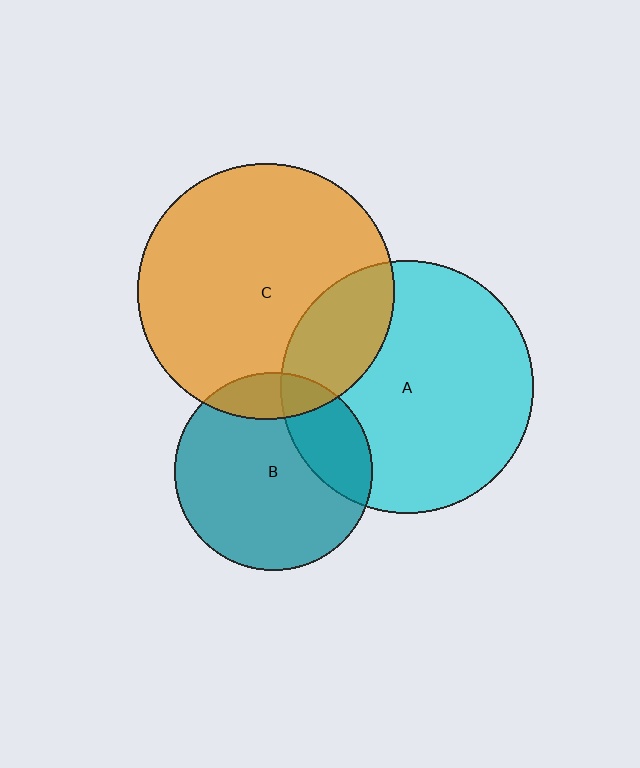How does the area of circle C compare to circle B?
Approximately 1.7 times.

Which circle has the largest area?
Circle C (orange).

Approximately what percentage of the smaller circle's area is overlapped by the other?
Approximately 15%.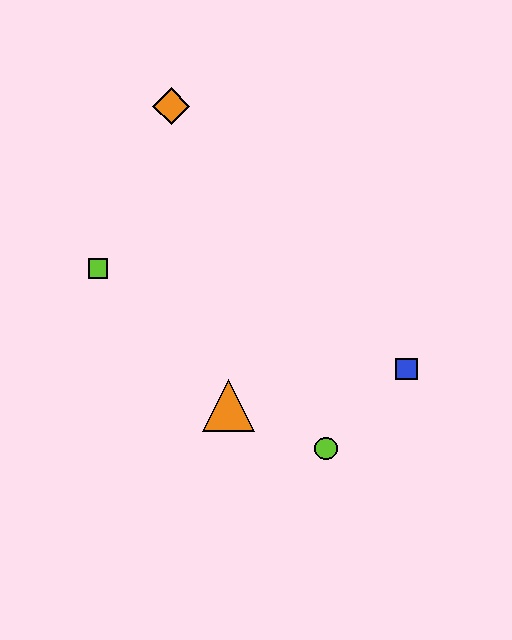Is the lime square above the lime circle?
Yes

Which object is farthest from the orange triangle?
The orange diamond is farthest from the orange triangle.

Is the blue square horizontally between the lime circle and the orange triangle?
No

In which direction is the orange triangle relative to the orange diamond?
The orange triangle is below the orange diamond.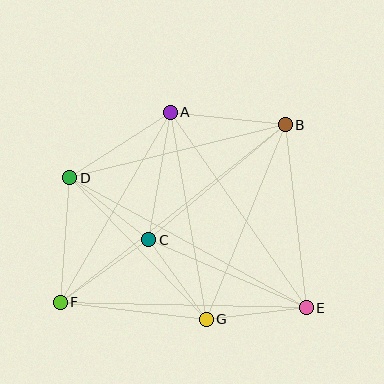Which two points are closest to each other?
Points C and G are closest to each other.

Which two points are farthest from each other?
Points B and F are farthest from each other.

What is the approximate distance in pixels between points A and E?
The distance between A and E is approximately 238 pixels.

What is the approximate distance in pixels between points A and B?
The distance between A and B is approximately 116 pixels.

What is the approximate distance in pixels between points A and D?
The distance between A and D is approximately 120 pixels.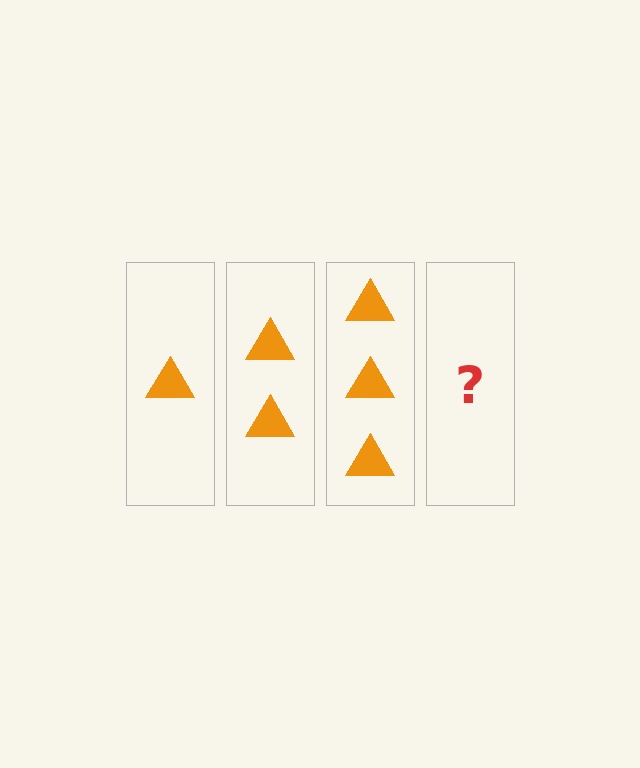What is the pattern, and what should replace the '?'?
The pattern is that each step adds one more triangle. The '?' should be 4 triangles.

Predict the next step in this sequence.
The next step is 4 triangles.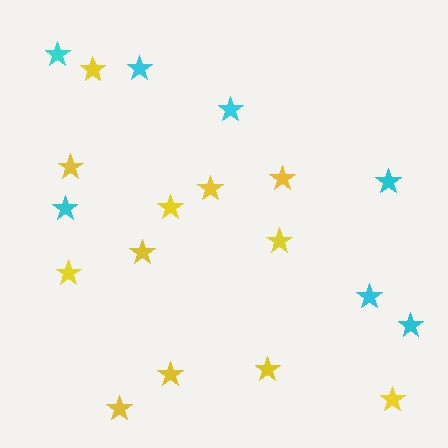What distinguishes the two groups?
There are 2 groups: one group of yellow stars (12) and one group of cyan stars (7).